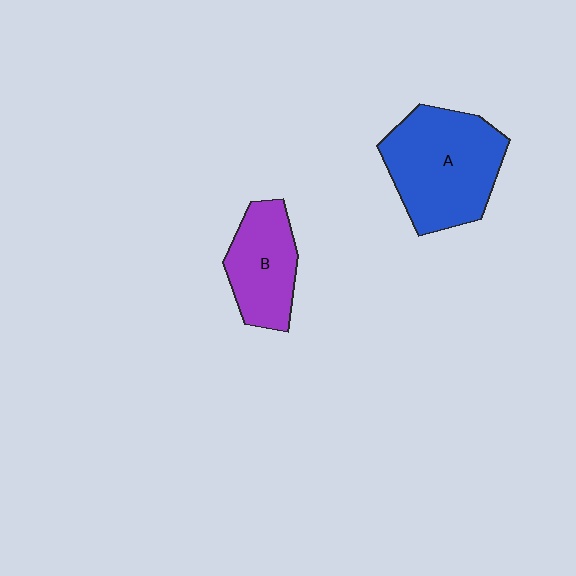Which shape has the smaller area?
Shape B (purple).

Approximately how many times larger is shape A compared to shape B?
Approximately 1.6 times.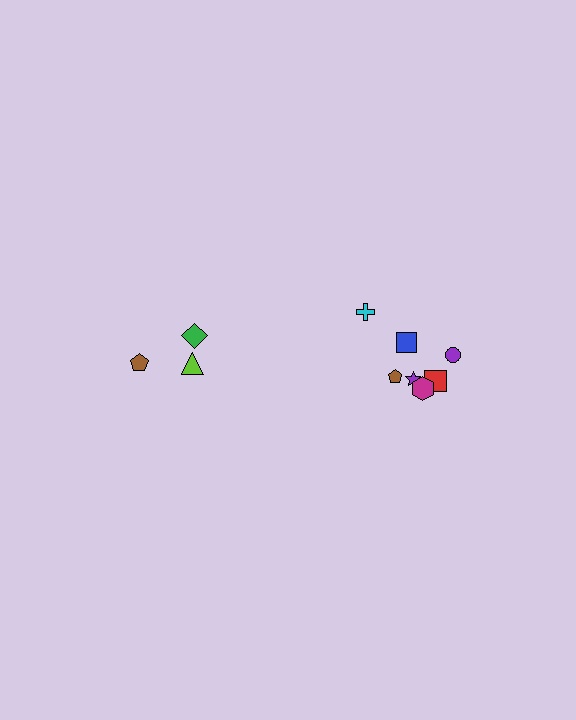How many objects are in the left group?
There are 3 objects.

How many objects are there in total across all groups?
There are 10 objects.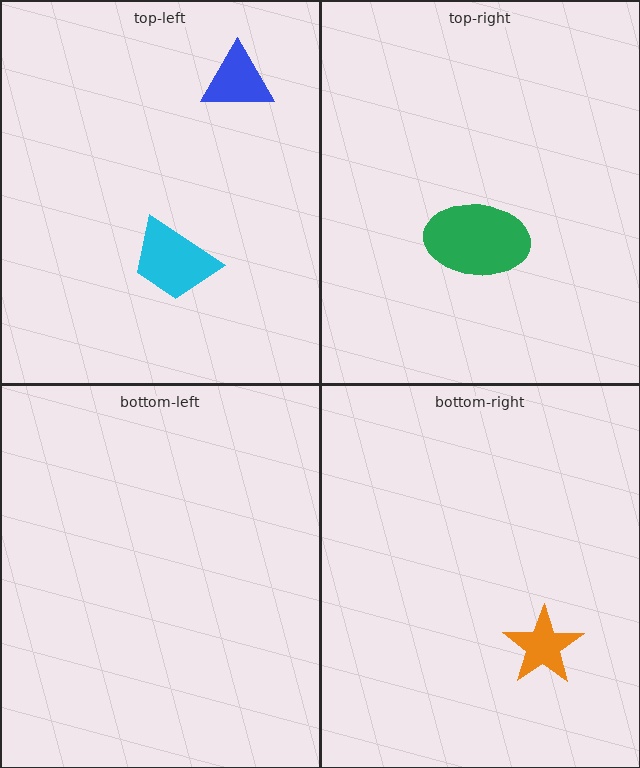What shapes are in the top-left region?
The blue triangle, the cyan trapezoid.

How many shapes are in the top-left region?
2.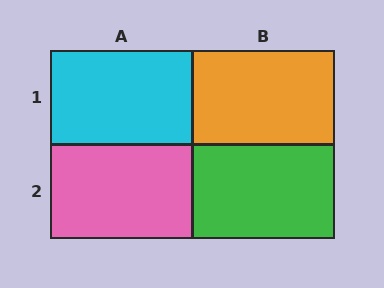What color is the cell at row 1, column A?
Cyan.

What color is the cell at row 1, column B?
Orange.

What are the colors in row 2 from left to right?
Pink, green.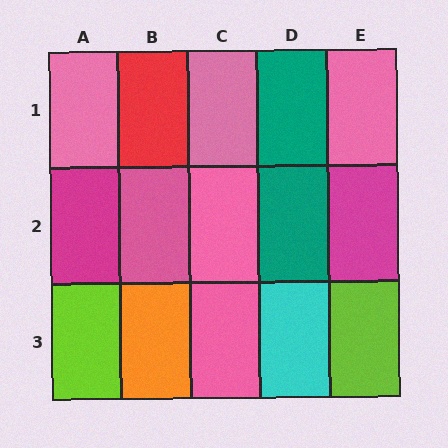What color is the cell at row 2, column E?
Magenta.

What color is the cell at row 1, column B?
Red.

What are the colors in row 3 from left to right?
Lime, orange, pink, cyan, lime.